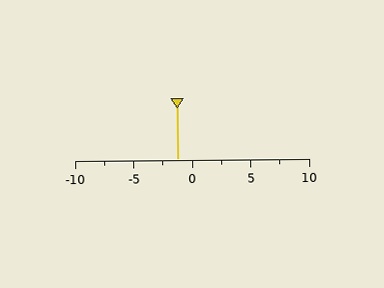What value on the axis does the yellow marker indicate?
The marker indicates approximately -1.2.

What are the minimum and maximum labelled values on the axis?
The axis runs from -10 to 10.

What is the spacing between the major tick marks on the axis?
The major ticks are spaced 5 apart.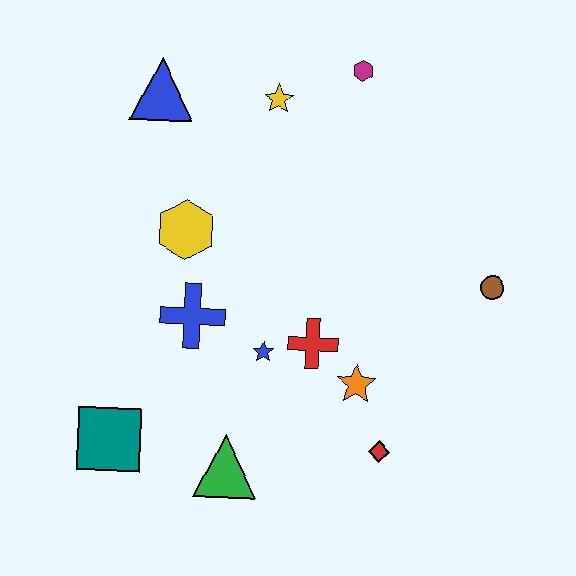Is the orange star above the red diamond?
Yes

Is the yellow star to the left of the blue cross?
No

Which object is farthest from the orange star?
The blue triangle is farthest from the orange star.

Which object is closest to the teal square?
The green triangle is closest to the teal square.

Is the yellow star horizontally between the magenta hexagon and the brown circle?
No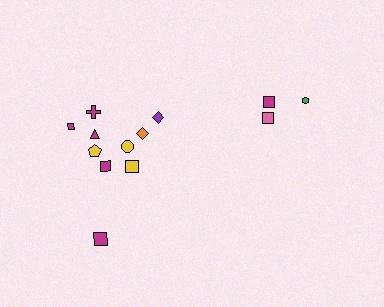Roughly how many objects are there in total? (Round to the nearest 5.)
Roughly 15 objects in total.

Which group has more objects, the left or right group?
The left group.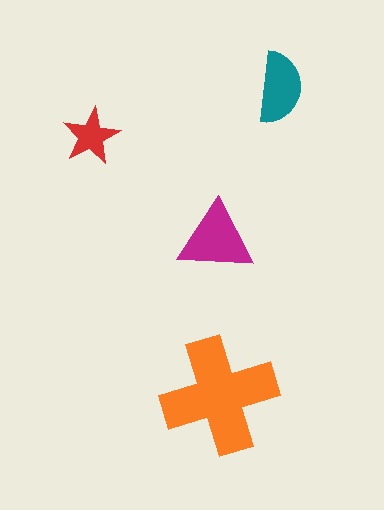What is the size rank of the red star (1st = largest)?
4th.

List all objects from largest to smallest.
The orange cross, the magenta triangle, the teal semicircle, the red star.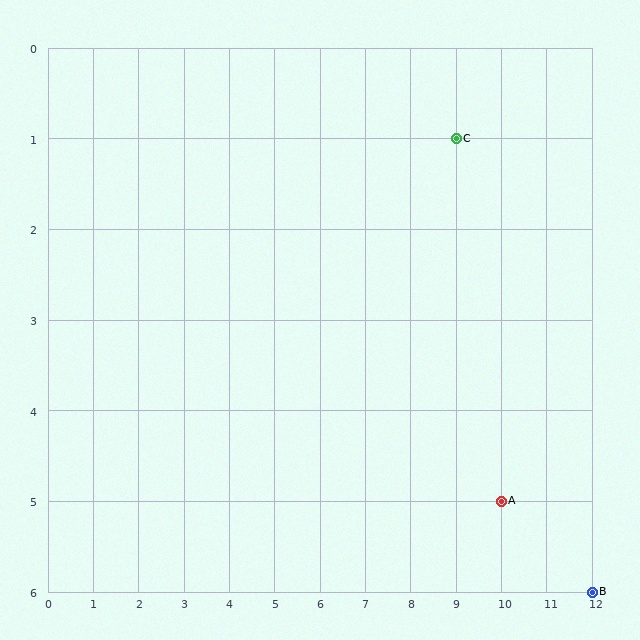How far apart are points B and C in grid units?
Points B and C are 3 columns and 5 rows apart (about 5.8 grid units diagonally).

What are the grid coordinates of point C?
Point C is at grid coordinates (9, 1).